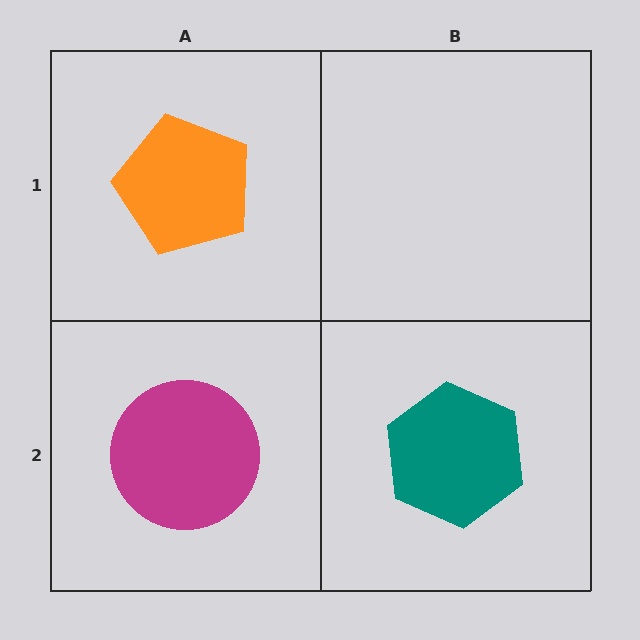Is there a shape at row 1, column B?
No, that cell is empty.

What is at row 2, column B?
A teal hexagon.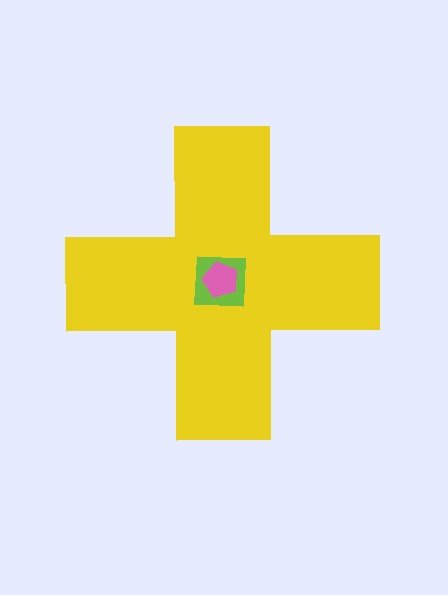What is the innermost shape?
The pink pentagon.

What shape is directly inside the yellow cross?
The lime square.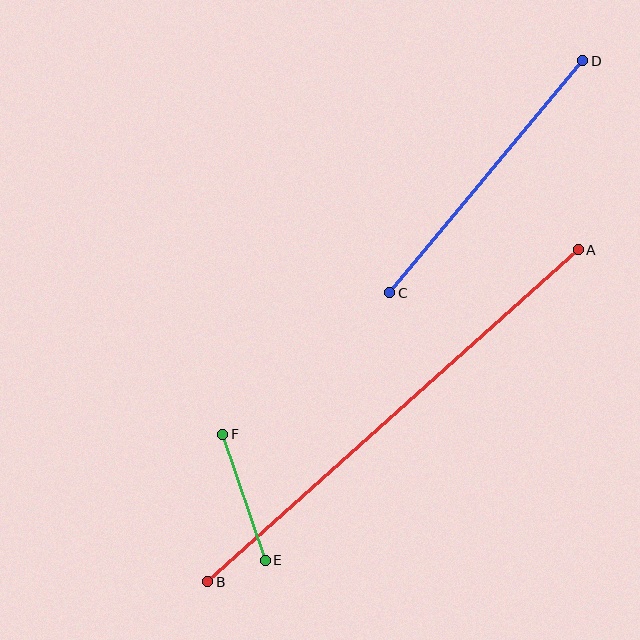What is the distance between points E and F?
The distance is approximately 133 pixels.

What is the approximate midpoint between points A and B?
The midpoint is at approximately (393, 416) pixels.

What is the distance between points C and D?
The distance is approximately 302 pixels.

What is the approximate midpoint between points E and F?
The midpoint is at approximately (244, 497) pixels.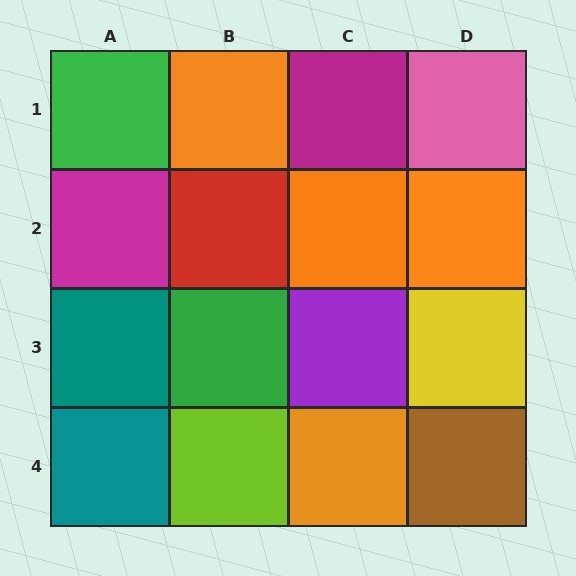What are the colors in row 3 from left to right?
Teal, green, purple, yellow.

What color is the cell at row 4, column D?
Brown.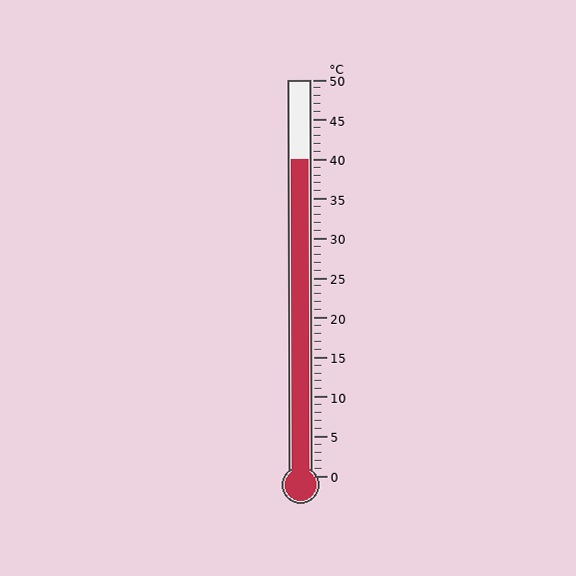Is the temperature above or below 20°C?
The temperature is above 20°C.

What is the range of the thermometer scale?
The thermometer scale ranges from 0°C to 50°C.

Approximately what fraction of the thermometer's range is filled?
The thermometer is filled to approximately 80% of its range.